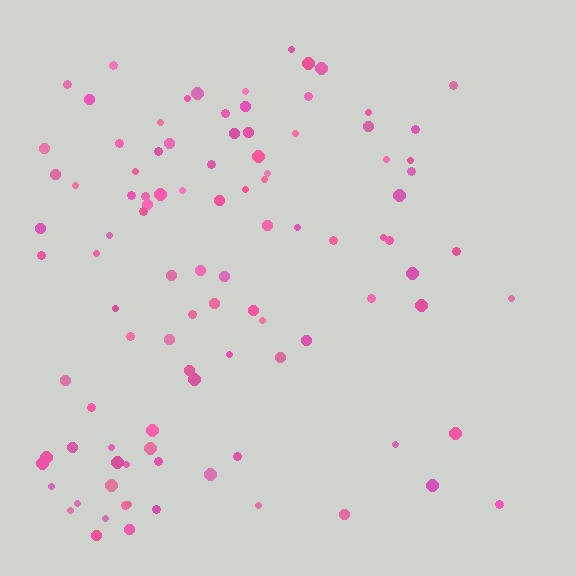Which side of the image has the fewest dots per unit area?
The right.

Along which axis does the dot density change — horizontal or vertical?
Horizontal.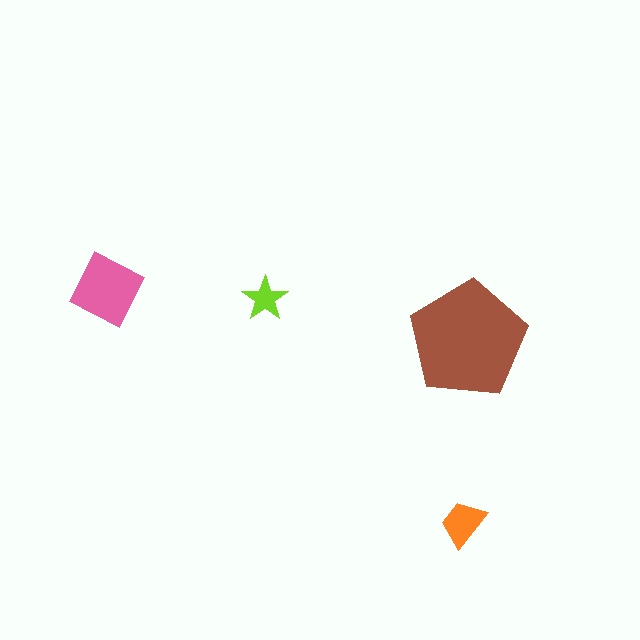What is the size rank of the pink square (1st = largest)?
2nd.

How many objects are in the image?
There are 4 objects in the image.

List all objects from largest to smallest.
The brown pentagon, the pink square, the orange trapezoid, the lime star.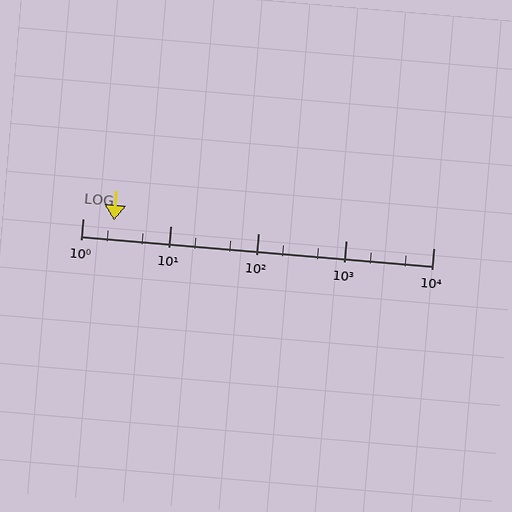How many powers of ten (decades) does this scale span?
The scale spans 4 decades, from 1 to 10000.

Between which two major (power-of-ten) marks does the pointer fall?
The pointer is between 1 and 10.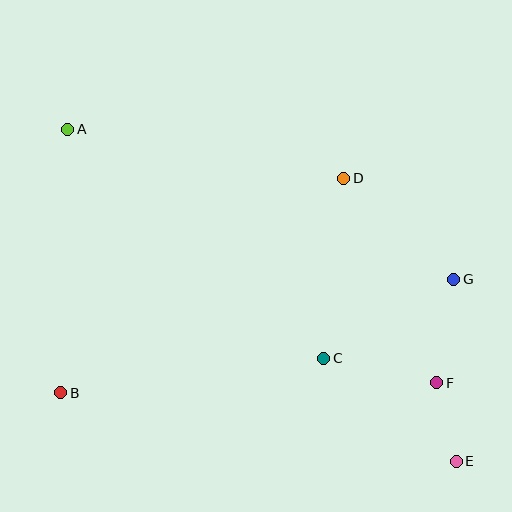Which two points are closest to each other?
Points E and F are closest to each other.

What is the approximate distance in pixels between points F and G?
The distance between F and G is approximately 105 pixels.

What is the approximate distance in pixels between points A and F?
The distance between A and F is approximately 448 pixels.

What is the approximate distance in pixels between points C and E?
The distance between C and E is approximately 168 pixels.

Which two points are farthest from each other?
Points A and E are farthest from each other.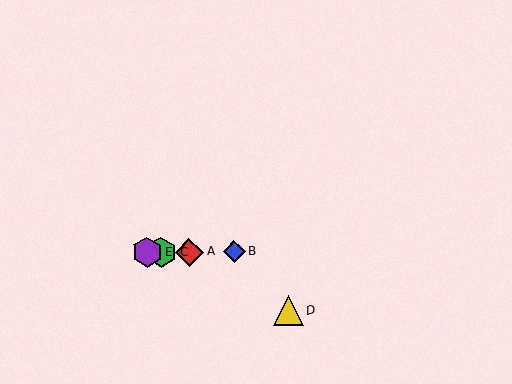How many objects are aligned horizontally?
4 objects (A, B, C, E) are aligned horizontally.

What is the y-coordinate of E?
Object E is at y≈252.